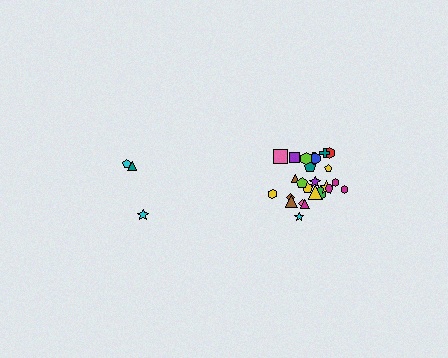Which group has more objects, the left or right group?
The right group.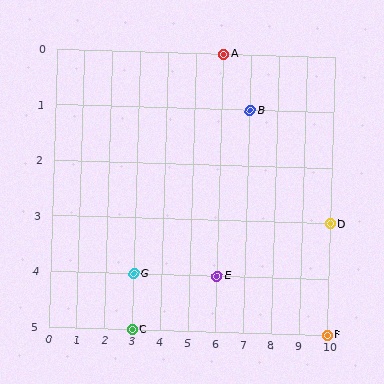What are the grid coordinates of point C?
Point C is at grid coordinates (3, 5).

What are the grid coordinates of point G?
Point G is at grid coordinates (3, 4).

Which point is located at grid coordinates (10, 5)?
Point F is at (10, 5).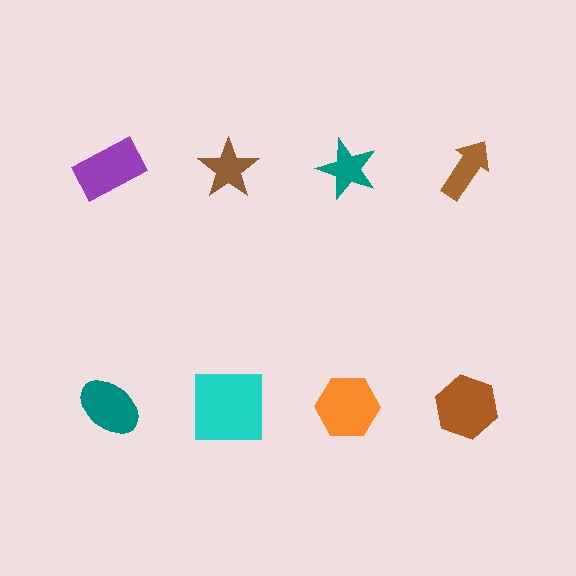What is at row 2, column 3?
An orange hexagon.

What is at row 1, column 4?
A brown arrow.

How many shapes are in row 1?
4 shapes.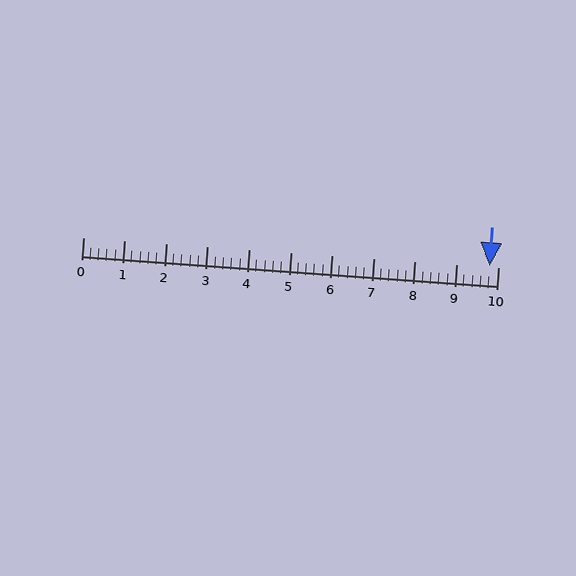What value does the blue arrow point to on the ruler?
The blue arrow points to approximately 9.8.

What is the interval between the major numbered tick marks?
The major tick marks are spaced 1 units apart.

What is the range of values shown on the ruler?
The ruler shows values from 0 to 10.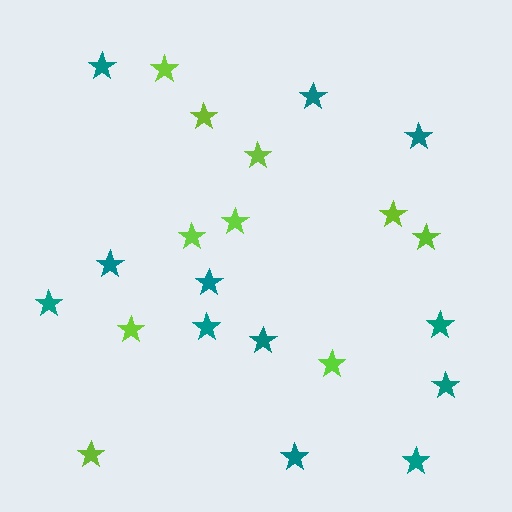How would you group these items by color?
There are 2 groups: one group of teal stars (12) and one group of lime stars (10).